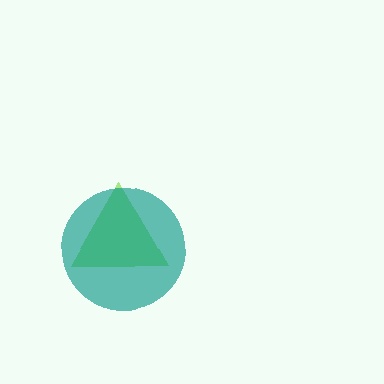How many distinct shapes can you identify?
There are 2 distinct shapes: a lime triangle, a teal circle.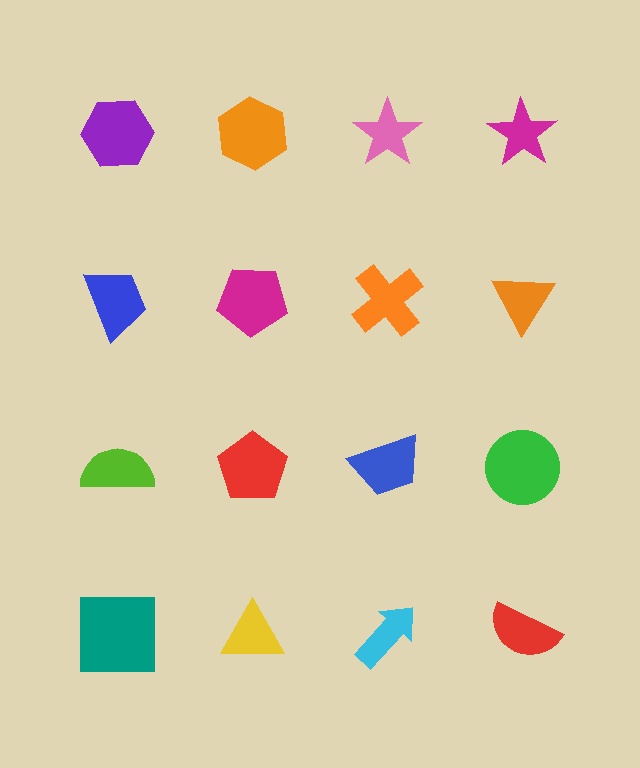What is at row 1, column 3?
A pink star.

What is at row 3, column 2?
A red pentagon.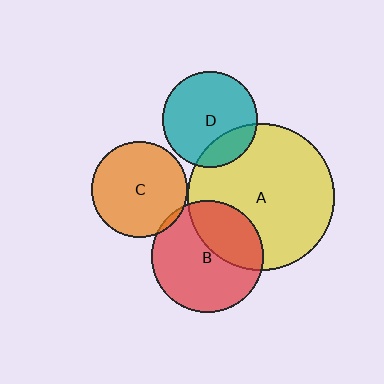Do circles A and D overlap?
Yes.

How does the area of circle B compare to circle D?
Approximately 1.4 times.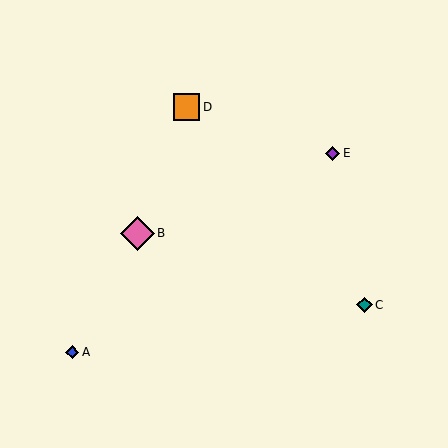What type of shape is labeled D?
Shape D is an orange square.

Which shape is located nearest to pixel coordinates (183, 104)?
The orange square (labeled D) at (187, 107) is nearest to that location.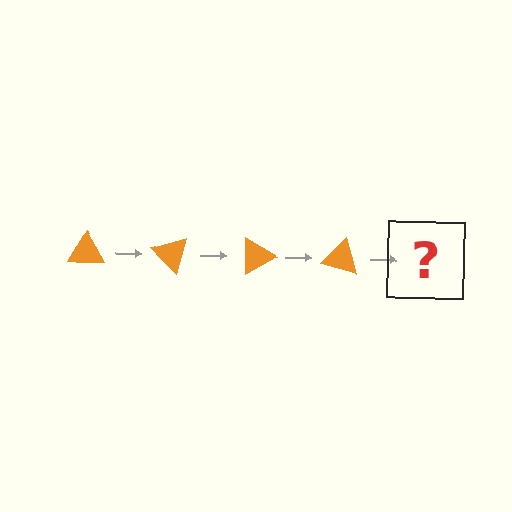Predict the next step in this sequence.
The next step is an orange triangle rotated 180 degrees.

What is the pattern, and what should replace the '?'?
The pattern is that the triangle rotates 45 degrees each step. The '?' should be an orange triangle rotated 180 degrees.